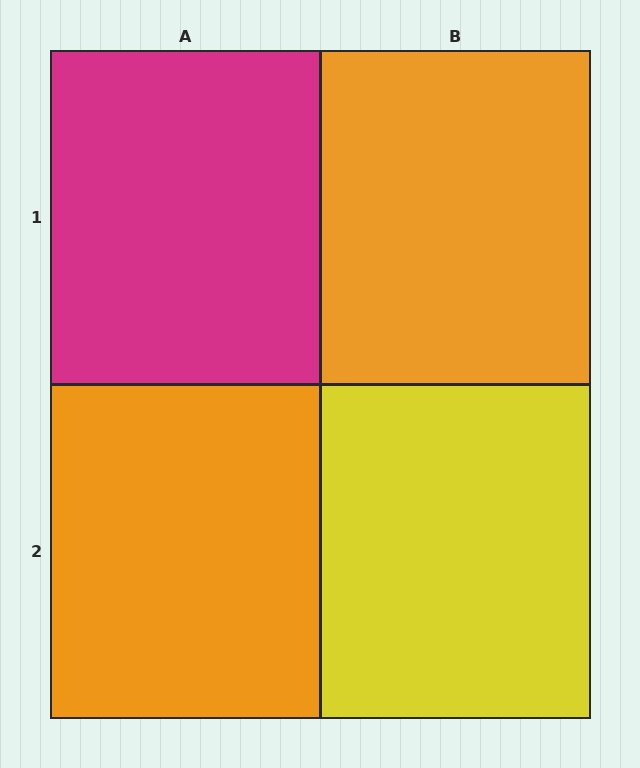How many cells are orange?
2 cells are orange.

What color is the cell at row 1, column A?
Magenta.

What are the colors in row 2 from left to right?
Orange, yellow.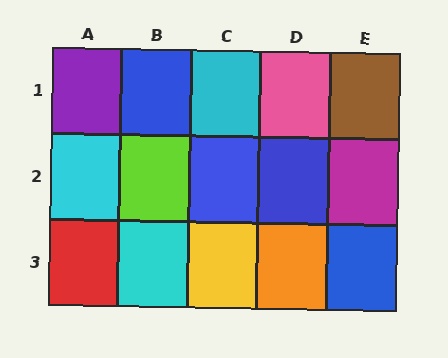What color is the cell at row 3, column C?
Yellow.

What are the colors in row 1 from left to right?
Purple, blue, cyan, pink, brown.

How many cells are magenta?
1 cell is magenta.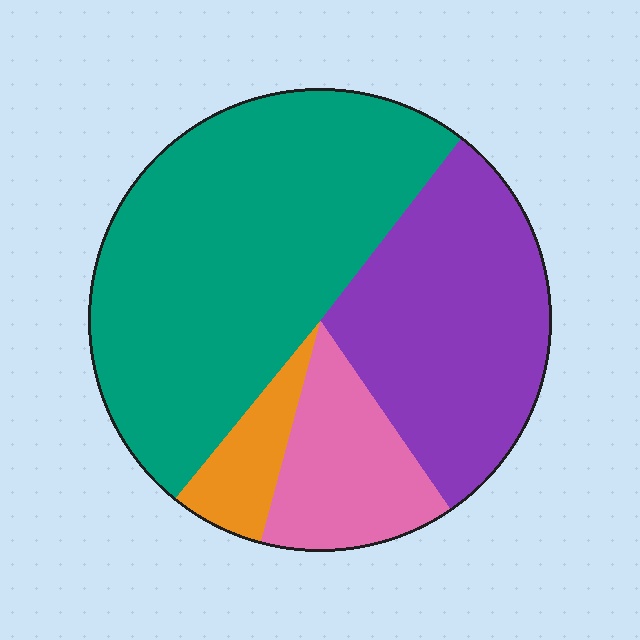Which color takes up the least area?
Orange, at roughly 5%.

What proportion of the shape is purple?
Purple covers 30% of the shape.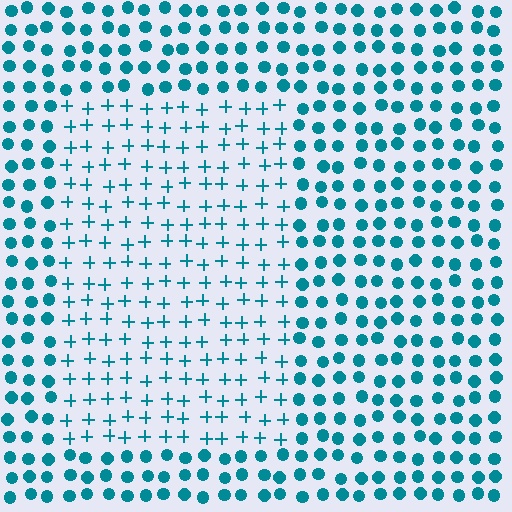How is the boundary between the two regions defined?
The boundary is defined by a change in element shape: plus signs inside vs. circles outside. All elements share the same color and spacing.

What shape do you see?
I see a rectangle.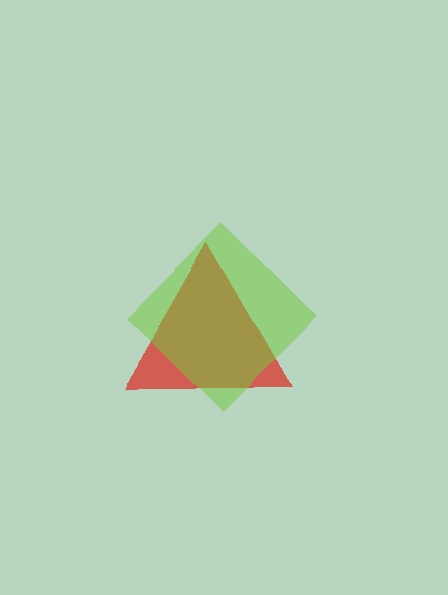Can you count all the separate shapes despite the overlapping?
Yes, there are 2 separate shapes.